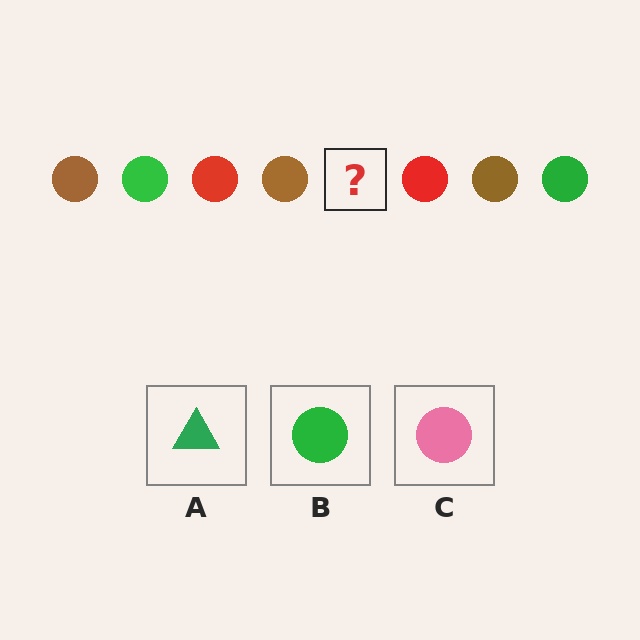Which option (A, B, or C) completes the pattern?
B.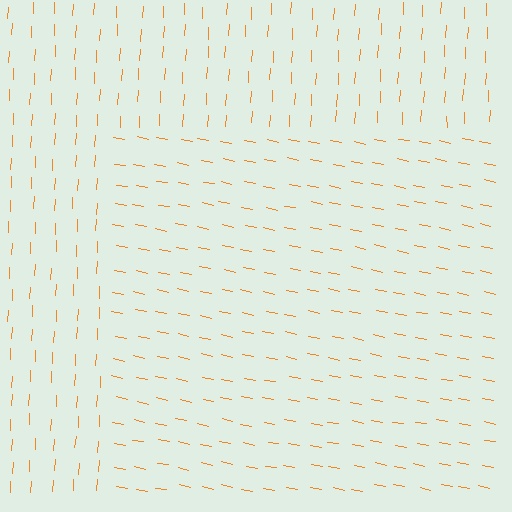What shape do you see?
I see a rectangle.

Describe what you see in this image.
The image is filled with small orange line segments. A rectangle region in the image has lines oriented differently from the surrounding lines, creating a visible texture boundary.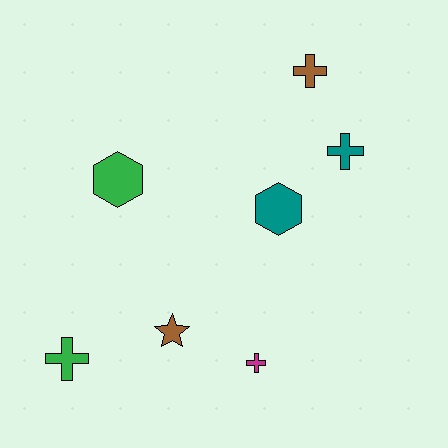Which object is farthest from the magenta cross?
The brown cross is farthest from the magenta cross.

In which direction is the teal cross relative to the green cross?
The teal cross is to the right of the green cross.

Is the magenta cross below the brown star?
Yes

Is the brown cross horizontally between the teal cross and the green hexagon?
Yes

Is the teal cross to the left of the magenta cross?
No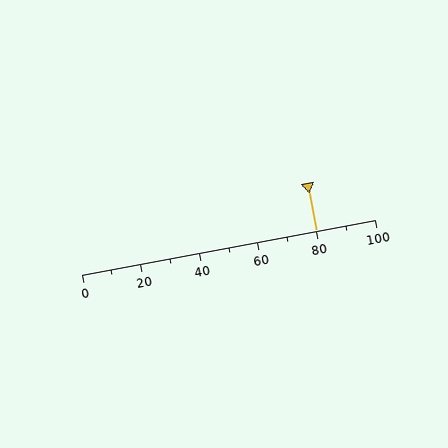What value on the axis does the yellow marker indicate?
The marker indicates approximately 80.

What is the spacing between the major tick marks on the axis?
The major ticks are spaced 20 apart.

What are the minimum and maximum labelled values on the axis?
The axis runs from 0 to 100.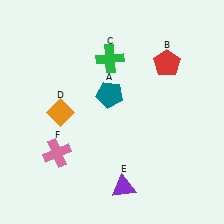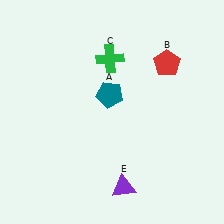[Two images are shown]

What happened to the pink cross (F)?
The pink cross (F) was removed in Image 2. It was in the bottom-left area of Image 1.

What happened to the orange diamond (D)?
The orange diamond (D) was removed in Image 2. It was in the bottom-left area of Image 1.